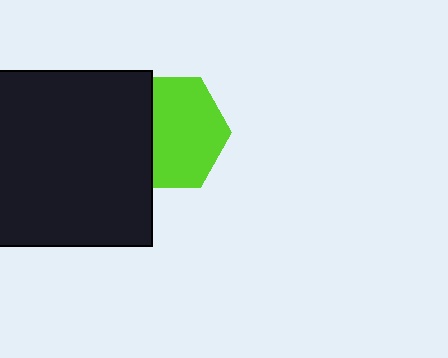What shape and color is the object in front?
The object in front is a black square.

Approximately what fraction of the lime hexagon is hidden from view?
Roughly 34% of the lime hexagon is hidden behind the black square.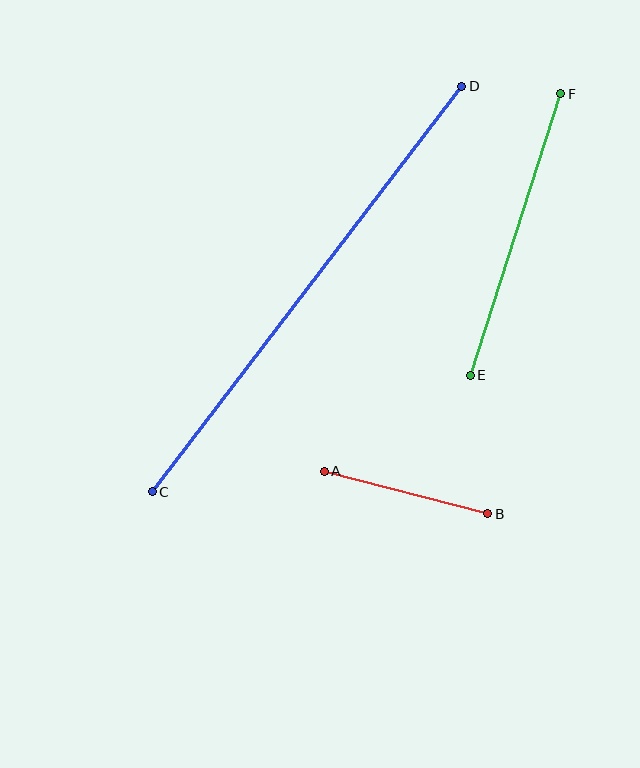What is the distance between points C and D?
The distance is approximately 510 pixels.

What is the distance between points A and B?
The distance is approximately 169 pixels.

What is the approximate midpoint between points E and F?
The midpoint is at approximately (515, 234) pixels.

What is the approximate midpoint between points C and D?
The midpoint is at approximately (307, 289) pixels.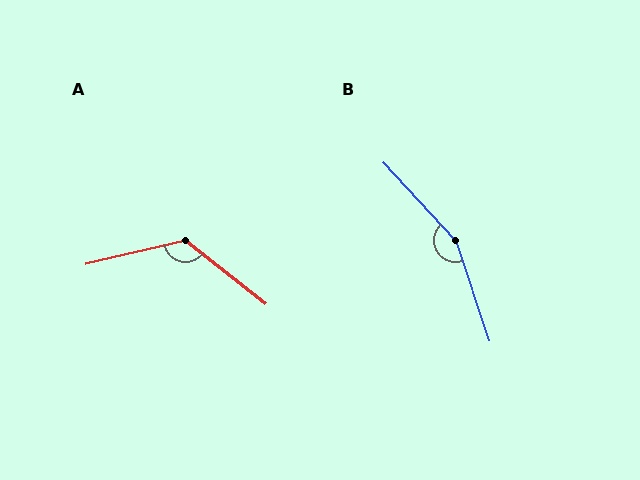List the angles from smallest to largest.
A (129°), B (156°).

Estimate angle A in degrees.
Approximately 129 degrees.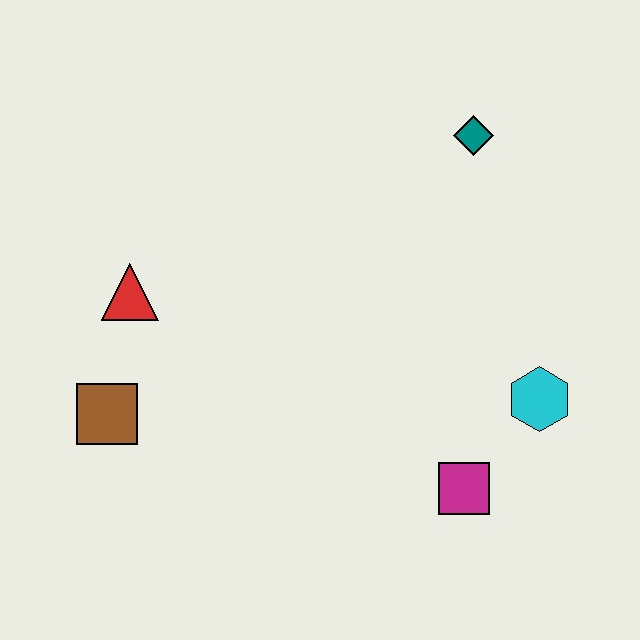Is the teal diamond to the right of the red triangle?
Yes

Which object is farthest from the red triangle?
The cyan hexagon is farthest from the red triangle.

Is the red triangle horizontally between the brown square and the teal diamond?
Yes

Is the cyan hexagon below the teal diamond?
Yes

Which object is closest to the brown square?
The red triangle is closest to the brown square.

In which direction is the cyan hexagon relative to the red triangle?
The cyan hexagon is to the right of the red triangle.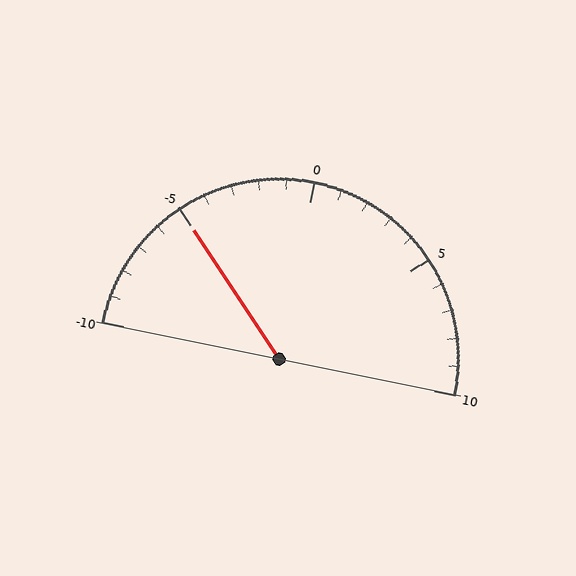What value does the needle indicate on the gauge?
The needle indicates approximately -5.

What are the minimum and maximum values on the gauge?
The gauge ranges from -10 to 10.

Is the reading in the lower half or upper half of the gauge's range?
The reading is in the lower half of the range (-10 to 10).